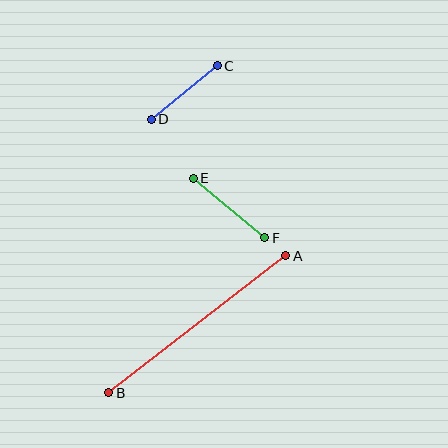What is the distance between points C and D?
The distance is approximately 85 pixels.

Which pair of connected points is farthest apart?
Points A and B are farthest apart.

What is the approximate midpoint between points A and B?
The midpoint is at approximately (197, 324) pixels.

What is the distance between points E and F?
The distance is approximately 93 pixels.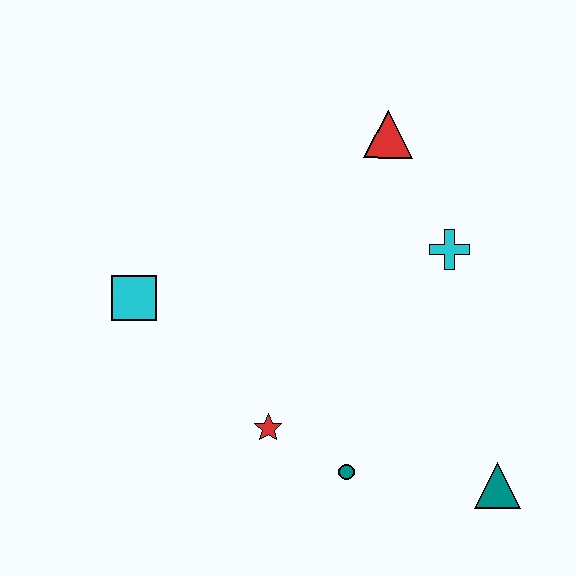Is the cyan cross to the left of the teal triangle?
Yes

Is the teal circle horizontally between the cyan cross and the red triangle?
No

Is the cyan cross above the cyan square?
Yes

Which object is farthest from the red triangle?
The teal triangle is farthest from the red triangle.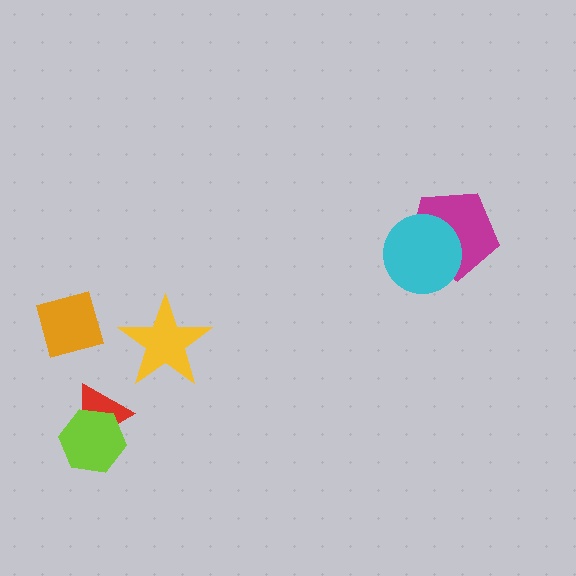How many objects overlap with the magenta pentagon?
1 object overlaps with the magenta pentagon.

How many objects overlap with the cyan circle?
1 object overlaps with the cyan circle.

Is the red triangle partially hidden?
Yes, it is partially covered by another shape.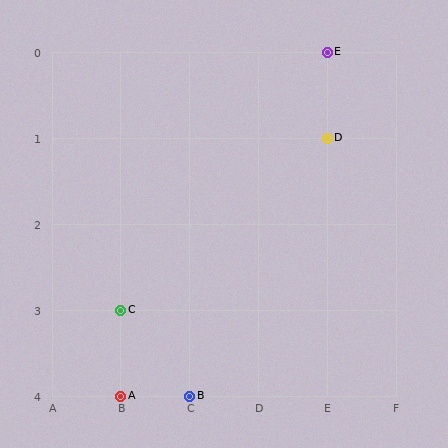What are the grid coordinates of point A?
Point A is at grid coordinates (B, 4).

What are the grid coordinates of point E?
Point E is at grid coordinates (E, 0).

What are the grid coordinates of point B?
Point B is at grid coordinates (C, 4).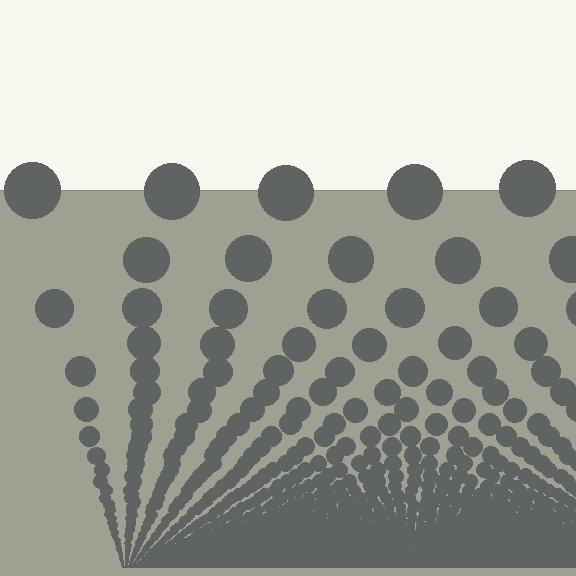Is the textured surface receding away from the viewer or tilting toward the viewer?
The surface appears to tilt toward the viewer. Texture elements get larger and sparser toward the top.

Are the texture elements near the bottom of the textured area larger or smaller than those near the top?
Smaller. The gradient is inverted — elements near the bottom are smaller and denser.